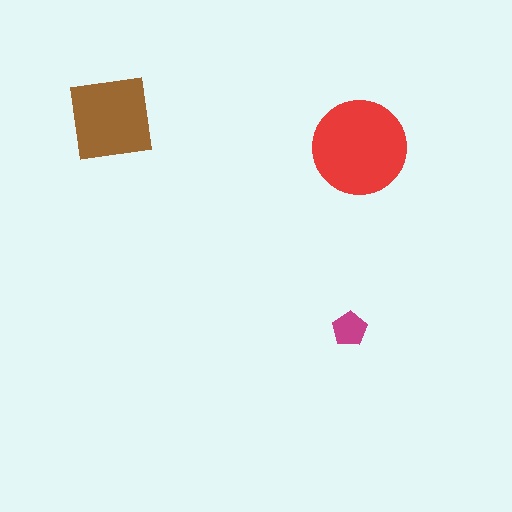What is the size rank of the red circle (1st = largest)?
1st.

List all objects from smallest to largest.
The magenta pentagon, the brown square, the red circle.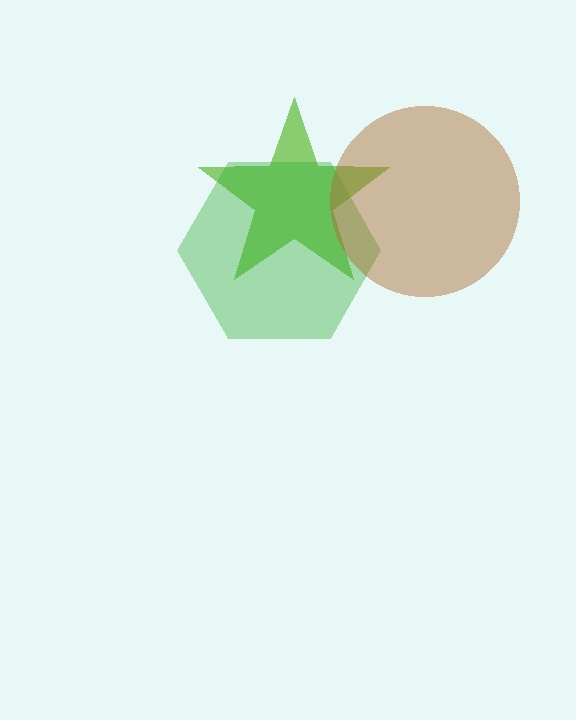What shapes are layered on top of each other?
The layered shapes are: a lime star, a green hexagon, a brown circle.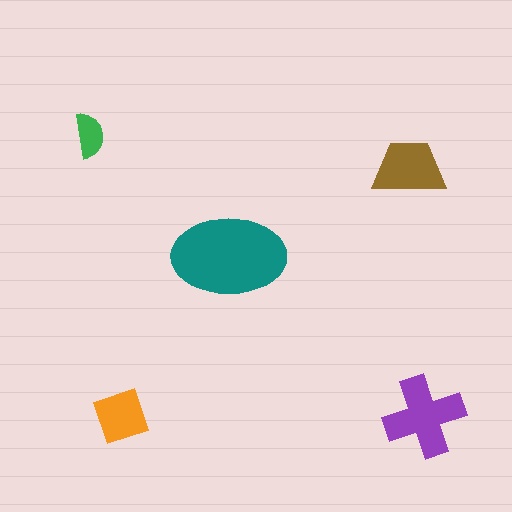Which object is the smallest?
The green semicircle.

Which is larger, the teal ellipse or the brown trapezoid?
The teal ellipse.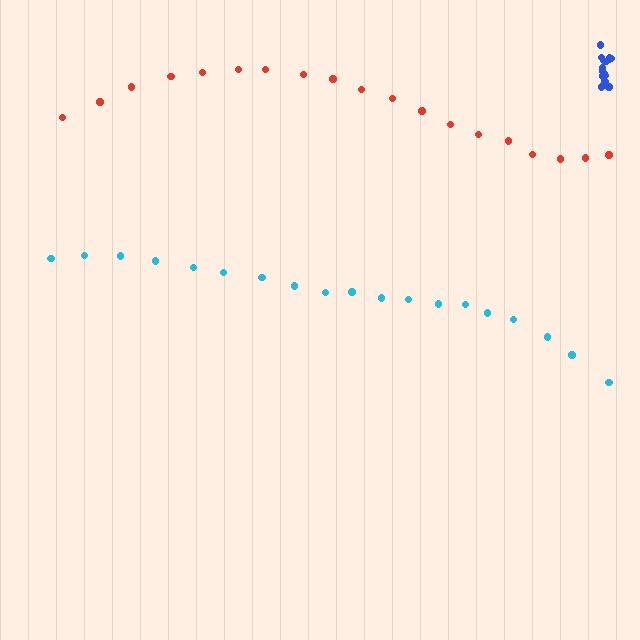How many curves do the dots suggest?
There are 3 distinct paths.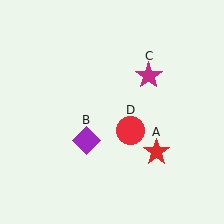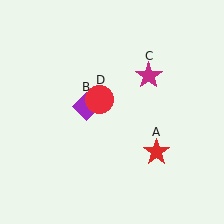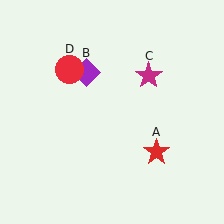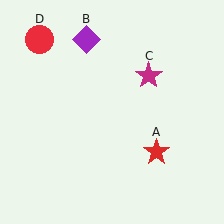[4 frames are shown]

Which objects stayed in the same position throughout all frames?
Red star (object A) and magenta star (object C) remained stationary.